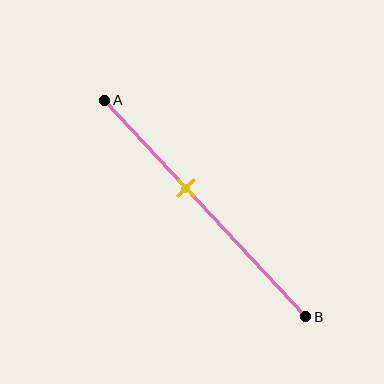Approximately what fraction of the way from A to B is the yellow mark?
The yellow mark is approximately 40% of the way from A to B.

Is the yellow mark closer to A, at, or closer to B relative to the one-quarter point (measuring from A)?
The yellow mark is closer to point B than the one-quarter point of segment AB.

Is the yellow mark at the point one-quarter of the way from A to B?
No, the mark is at about 40% from A, not at the 25% one-quarter point.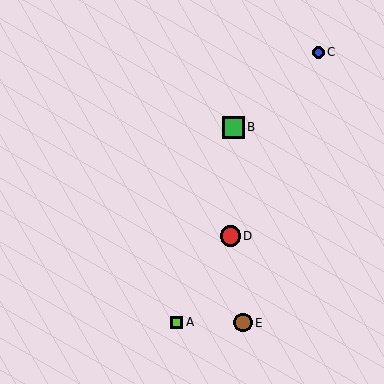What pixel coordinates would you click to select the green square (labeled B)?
Click at (233, 127) to select the green square B.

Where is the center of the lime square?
The center of the lime square is at (177, 322).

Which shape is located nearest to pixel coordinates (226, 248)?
The red circle (labeled D) at (230, 236) is nearest to that location.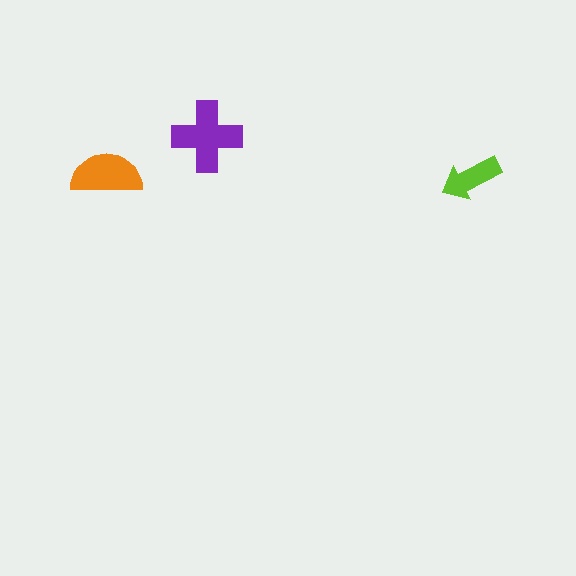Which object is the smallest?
The lime arrow.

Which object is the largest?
The purple cross.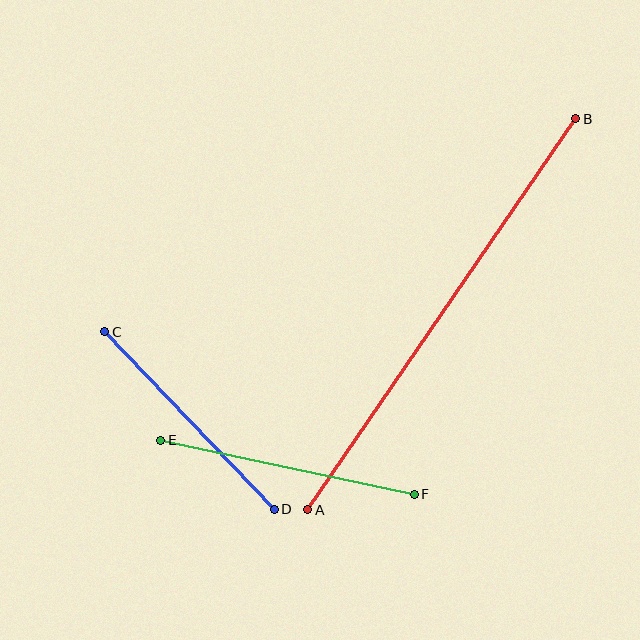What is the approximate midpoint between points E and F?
The midpoint is at approximately (287, 467) pixels.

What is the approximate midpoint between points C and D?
The midpoint is at approximately (189, 421) pixels.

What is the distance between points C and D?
The distance is approximately 246 pixels.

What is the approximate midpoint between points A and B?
The midpoint is at approximately (442, 314) pixels.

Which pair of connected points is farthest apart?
Points A and B are farthest apart.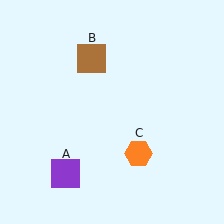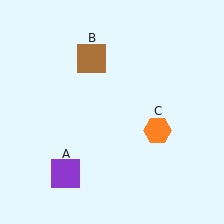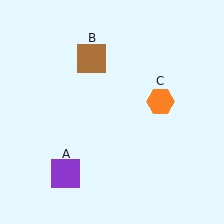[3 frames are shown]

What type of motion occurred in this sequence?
The orange hexagon (object C) rotated counterclockwise around the center of the scene.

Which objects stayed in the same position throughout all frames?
Purple square (object A) and brown square (object B) remained stationary.